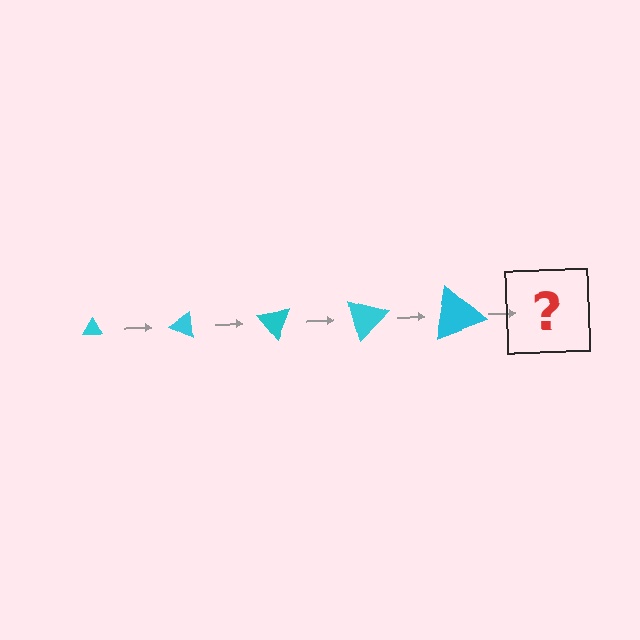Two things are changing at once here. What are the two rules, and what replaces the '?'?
The two rules are that the triangle grows larger each step and it rotates 25 degrees each step. The '?' should be a triangle, larger than the previous one and rotated 125 degrees from the start.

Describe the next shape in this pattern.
It should be a triangle, larger than the previous one and rotated 125 degrees from the start.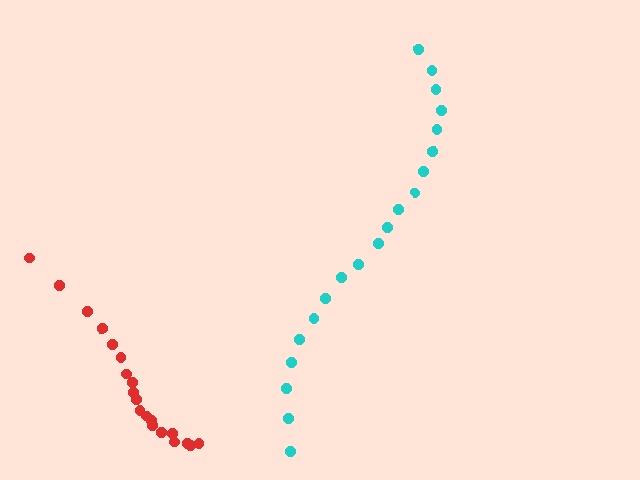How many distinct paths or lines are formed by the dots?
There are 2 distinct paths.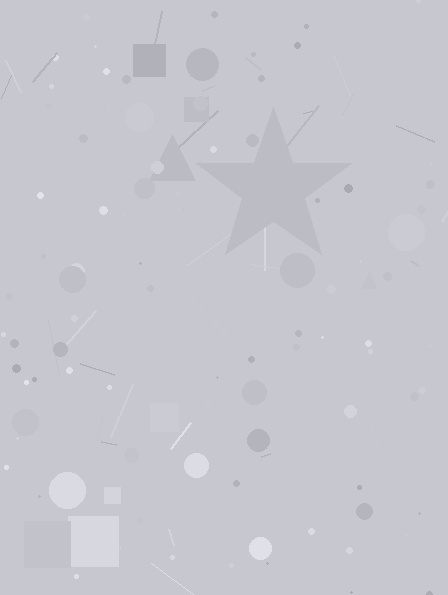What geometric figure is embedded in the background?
A star is embedded in the background.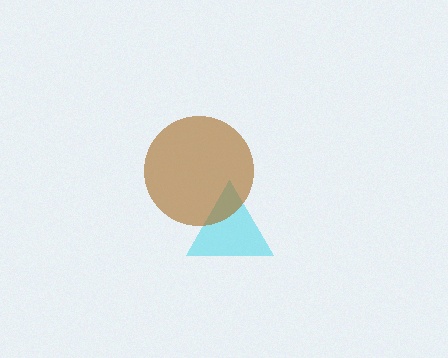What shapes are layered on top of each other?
The layered shapes are: a cyan triangle, a brown circle.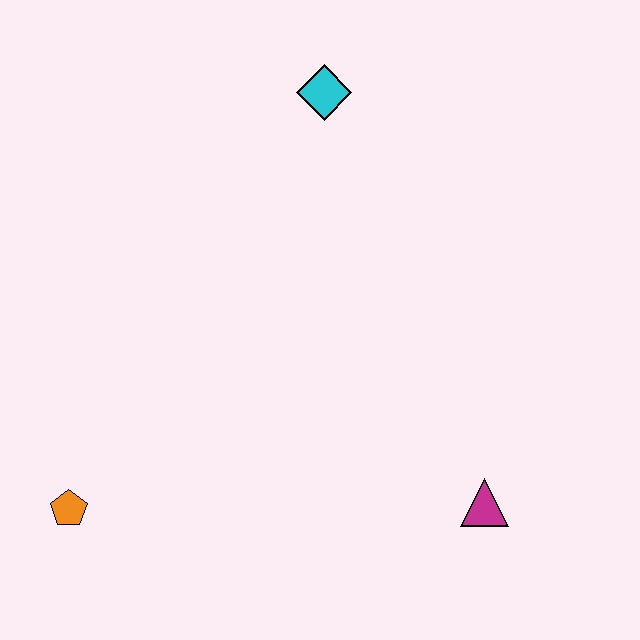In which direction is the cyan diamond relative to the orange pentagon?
The cyan diamond is above the orange pentagon.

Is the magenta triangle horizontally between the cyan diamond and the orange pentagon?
No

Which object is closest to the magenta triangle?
The orange pentagon is closest to the magenta triangle.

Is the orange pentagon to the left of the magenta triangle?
Yes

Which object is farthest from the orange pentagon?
The cyan diamond is farthest from the orange pentagon.